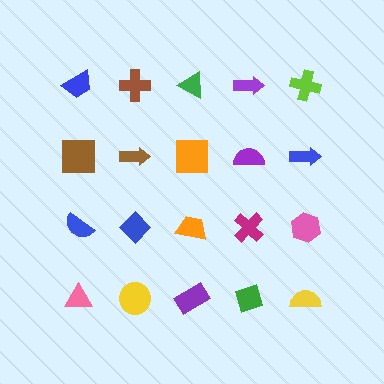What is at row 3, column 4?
A magenta cross.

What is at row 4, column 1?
A pink triangle.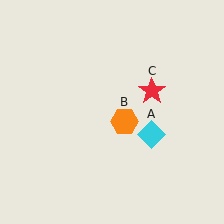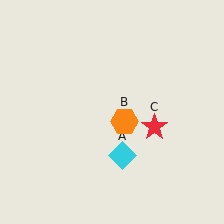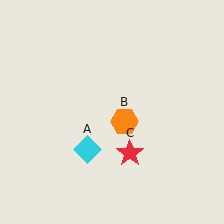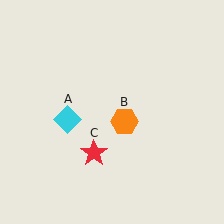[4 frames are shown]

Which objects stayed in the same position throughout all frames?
Orange hexagon (object B) remained stationary.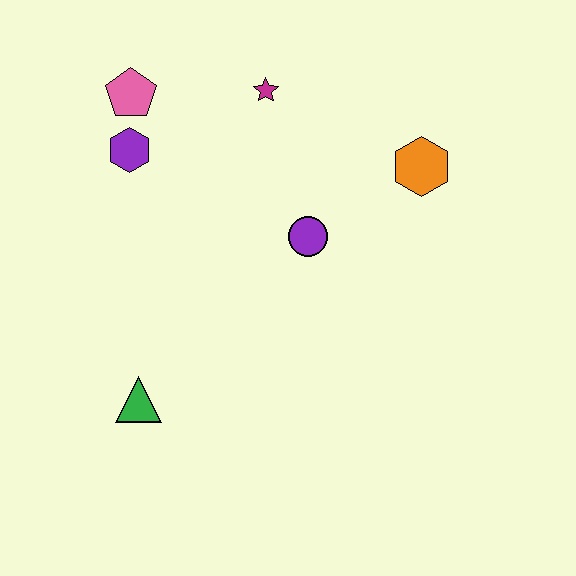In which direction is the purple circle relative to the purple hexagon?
The purple circle is to the right of the purple hexagon.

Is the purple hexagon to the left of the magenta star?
Yes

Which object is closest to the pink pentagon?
The purple hexagon is closest to the pink pentagon.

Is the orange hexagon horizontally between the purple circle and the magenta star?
No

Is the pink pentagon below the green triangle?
No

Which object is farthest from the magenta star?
The green triangle is farthest from the magenta star.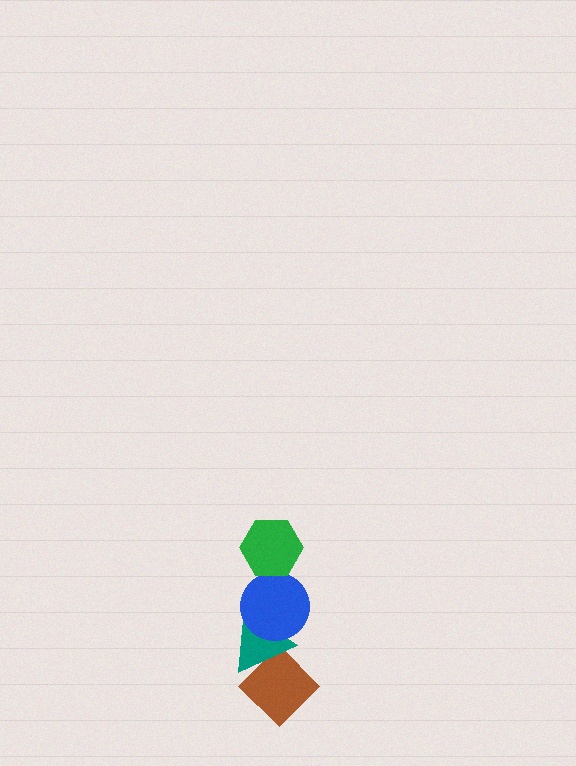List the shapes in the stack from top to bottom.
From top to bottom: the green hexagon, the blue circle, the teal triangle, the brown diamond.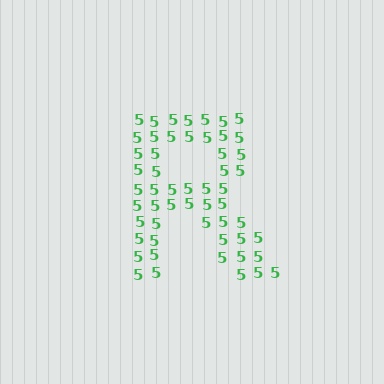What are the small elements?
The small elements are digit 5's.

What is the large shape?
The large shape is the letter R.